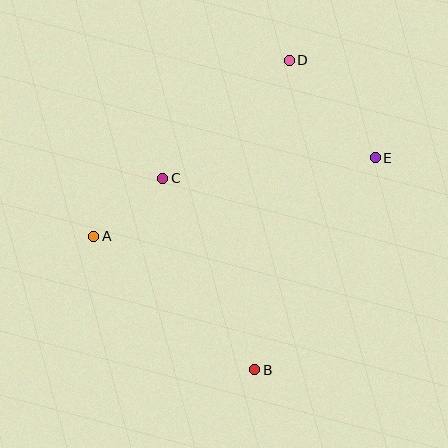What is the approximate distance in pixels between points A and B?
The distance between A and B is approximately 209 pixels.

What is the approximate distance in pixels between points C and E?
The distance between C and E is approximately 213 pixels.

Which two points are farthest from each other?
Points B and D are farthest from each other.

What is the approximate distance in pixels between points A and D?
The distance between A and D is approximately 263 pixels.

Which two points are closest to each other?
Points A and C are closest to each other.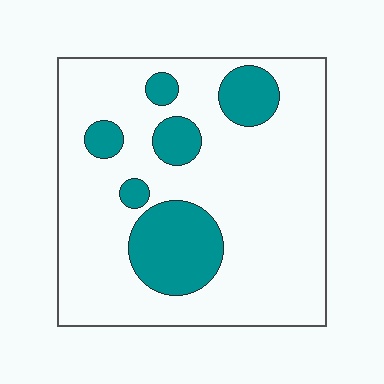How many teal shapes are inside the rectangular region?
6.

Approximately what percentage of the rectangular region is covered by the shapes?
Approximately 20%.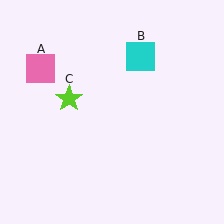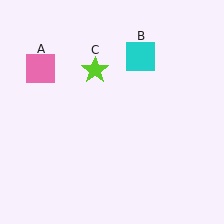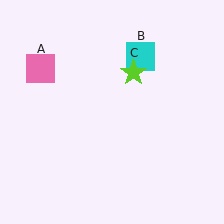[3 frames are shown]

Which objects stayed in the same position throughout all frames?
Pink square (object A) and cyan square (object B) remained stationary.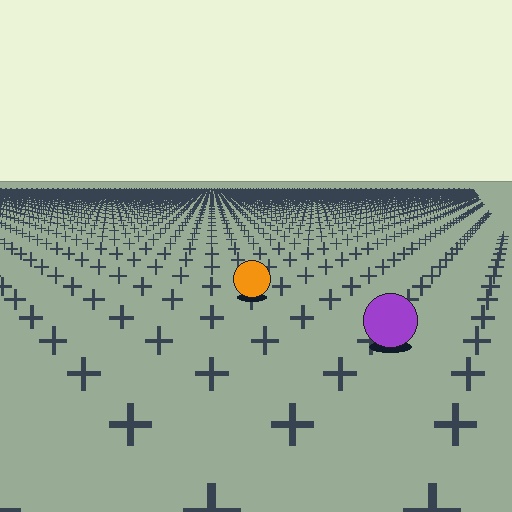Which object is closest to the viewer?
The purple circle is closest. The texture marks near it are larger and more spread out.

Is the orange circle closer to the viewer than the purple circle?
No. The purple circle is closer — you can tell from the texture gradient: the ground texture is coarser near it.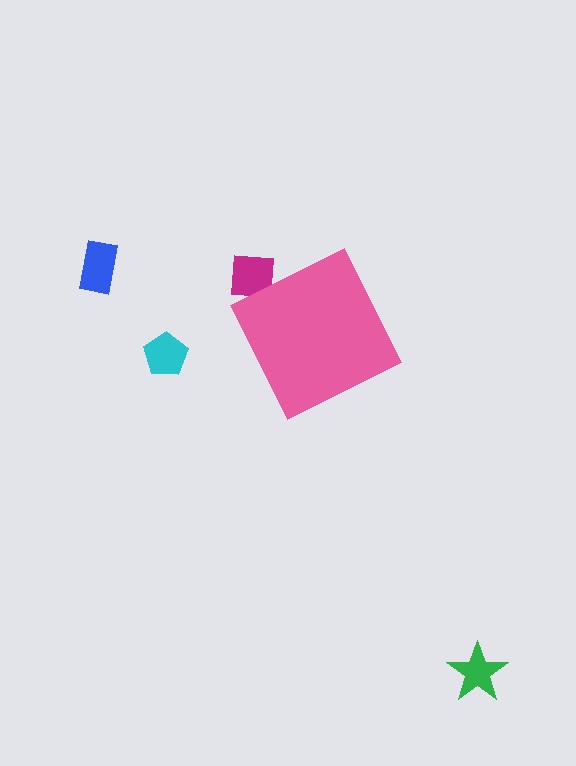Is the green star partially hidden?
No, the green star is fully visible.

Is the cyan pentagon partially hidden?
No, the cyan pentagon is fully visible.